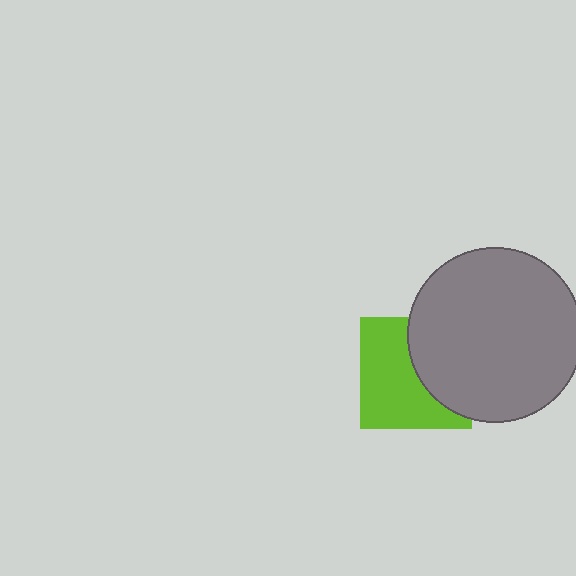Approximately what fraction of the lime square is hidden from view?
Roughly 41% of the lime square is hidden behind the gray circle.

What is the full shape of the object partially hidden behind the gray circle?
The partially hidden object is a lime square.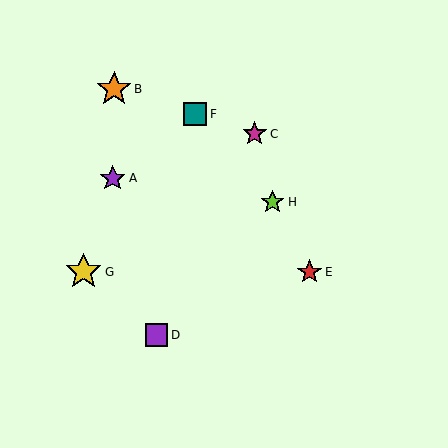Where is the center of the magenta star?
The center of the magenta star is at (255, 134).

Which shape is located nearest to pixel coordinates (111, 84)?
The orange star (labeled B) at (114, 89) is nearest to that location.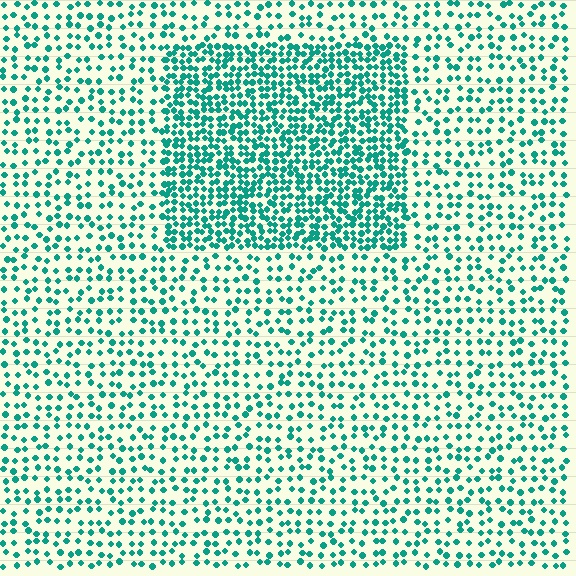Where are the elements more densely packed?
The elements are more densely packed inside the rectangle boundary.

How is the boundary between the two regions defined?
The boundary is defined by a change in element density (approximately 2.2x ratio). All elements are the same color, size, and shape.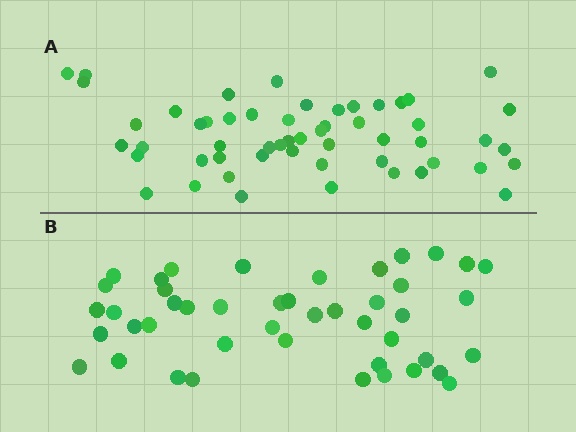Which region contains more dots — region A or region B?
Region A (the top region) has more dots.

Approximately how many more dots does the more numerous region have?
Region A has roughly 8 or so more dots than region B.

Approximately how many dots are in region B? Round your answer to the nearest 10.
About 40 dots. (The exact count is 45, which rounds to 40.)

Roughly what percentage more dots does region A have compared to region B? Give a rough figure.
About 20% more.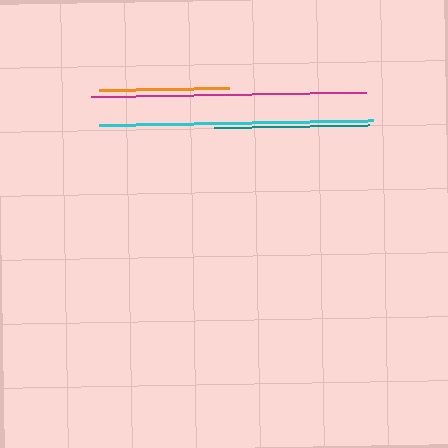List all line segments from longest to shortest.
From longest to shortest: magenta, cyan, teal, orange.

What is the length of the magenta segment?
The magenta segment is approximately 275 pixels long.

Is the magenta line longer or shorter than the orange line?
The magenta line is longer than the orange line.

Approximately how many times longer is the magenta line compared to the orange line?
The magenta line is approximately 2.1 times the length of the orange line.